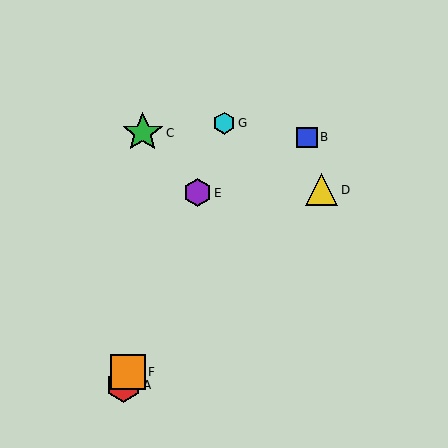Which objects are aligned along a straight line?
Objects A, E, F, G are aligned along a straight line.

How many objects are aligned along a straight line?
4 objects (A, E, F, G) are aligned along a straight line.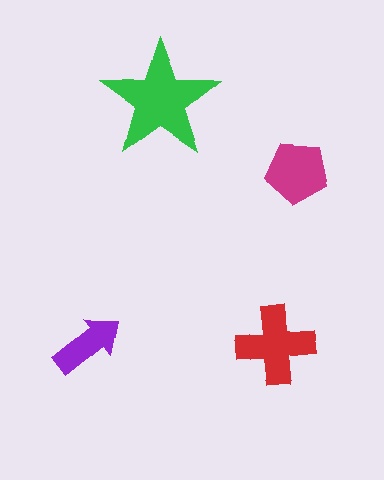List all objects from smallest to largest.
The purple arrow, the magenta pentagon, the red cross, the green star.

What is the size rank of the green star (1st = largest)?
1st.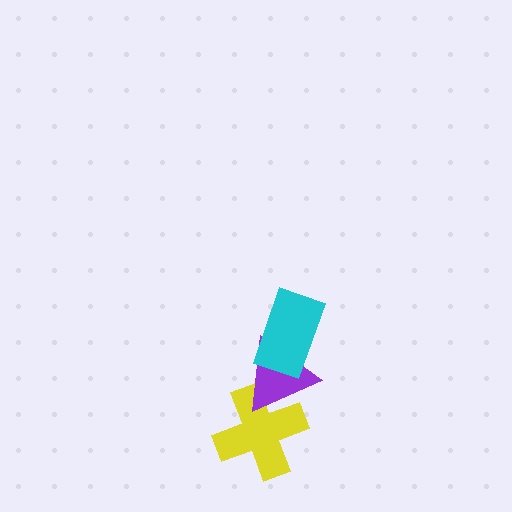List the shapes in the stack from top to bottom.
From top to bottom: the cyan rectangle, the purple triangle, the yellow cross.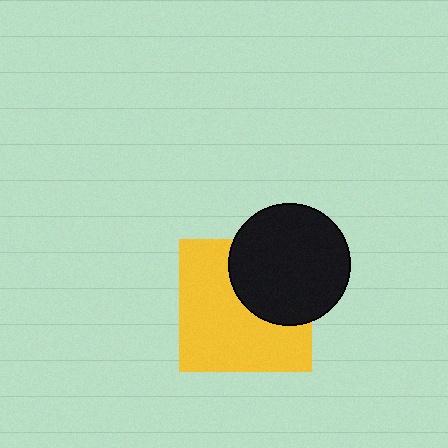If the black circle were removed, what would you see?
You would see the complete yellow square.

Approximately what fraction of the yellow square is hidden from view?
Roughly 36% of the yellow square is hidden behind the black circle.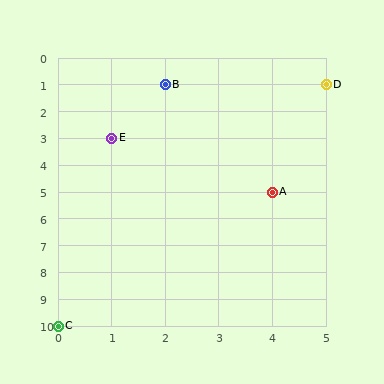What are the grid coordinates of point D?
Point D is at grid coordinates (5, 1).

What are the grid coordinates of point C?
Point C is at grid coordinates (0, 10).